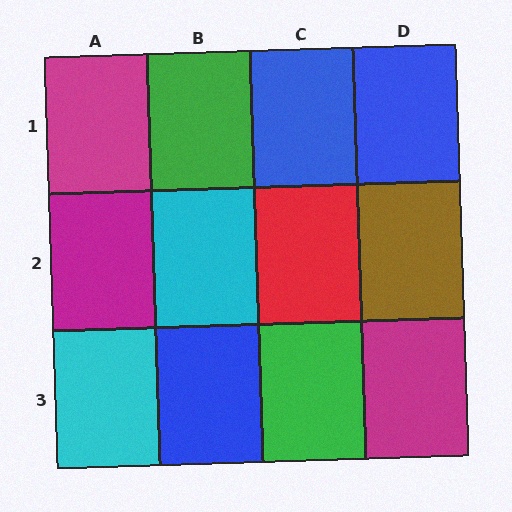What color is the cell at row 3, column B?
Blue.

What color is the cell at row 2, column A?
Magenta.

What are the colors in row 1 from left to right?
Magenta, green, blue, blue.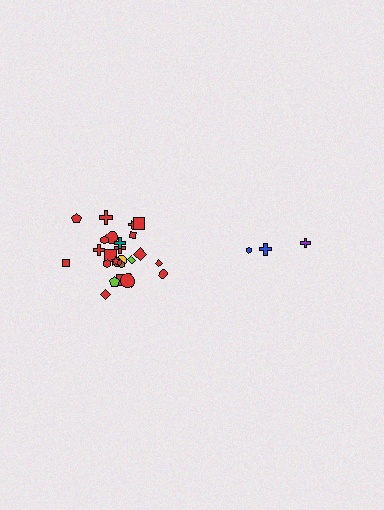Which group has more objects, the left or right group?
The left group.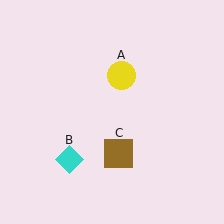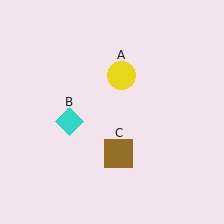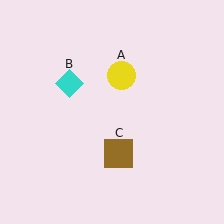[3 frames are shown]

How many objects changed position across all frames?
1 object changed position: cyan diamond (object B).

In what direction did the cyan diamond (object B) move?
The cyan diamond (object B) moved up.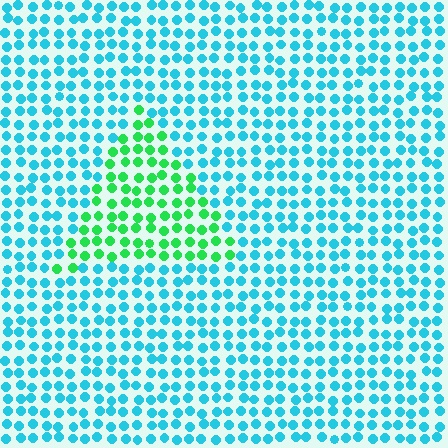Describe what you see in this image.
The image is filled with small cyan elements in a uniform arrangement. A triangle-shaped region is visible where the elements are tinted to a slightly different hue, forming a subtle color boundary.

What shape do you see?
I see a triangle.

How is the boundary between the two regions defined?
The boundary is defined purely by a slight shift in hue (about 54 degrees). Spacing, size, and orientation are identical on both sides.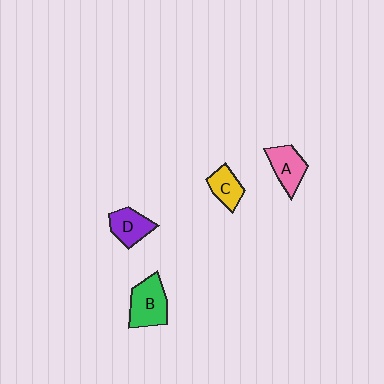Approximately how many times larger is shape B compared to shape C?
Approximately 1.6 times.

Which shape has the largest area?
Shape B (green).